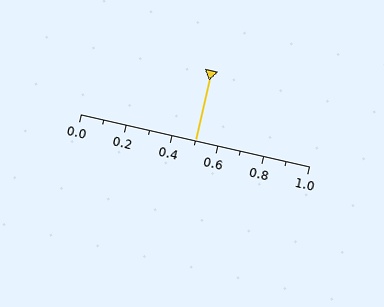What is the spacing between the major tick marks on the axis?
The major ticks are spaced 0.2 apart.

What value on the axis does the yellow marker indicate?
The marker indicates approximately 0.5.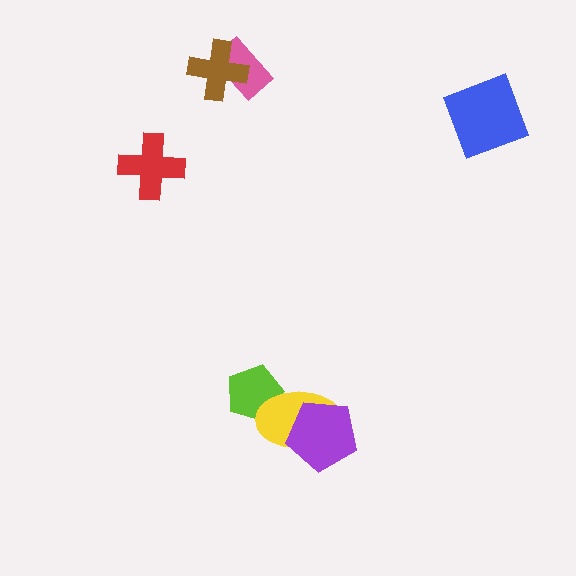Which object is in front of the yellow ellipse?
The purple pentagon is in front of the yellow ellipse.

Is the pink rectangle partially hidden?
Yes, it is partially covered by another shape.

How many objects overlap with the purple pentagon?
1 object overlaps with the purple pentagon.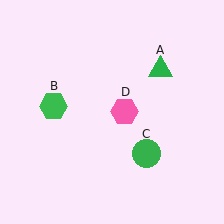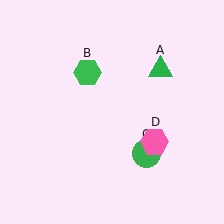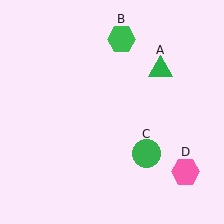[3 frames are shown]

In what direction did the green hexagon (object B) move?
The green hexagon (object B) moved up and to the right.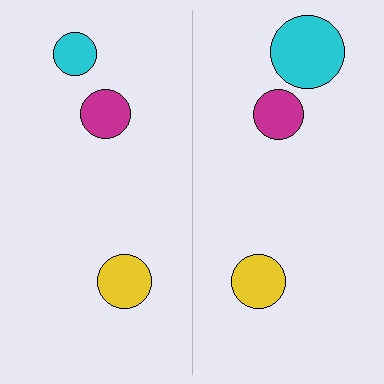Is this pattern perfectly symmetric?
No, the pattern is not perfectly symmetric. The cyan circle on the right side has a different size than its mirror counterpart.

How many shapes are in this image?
There are 6 shapes in this image.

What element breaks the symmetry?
The cyan circle on the right side has a different size than its mirror counterpart.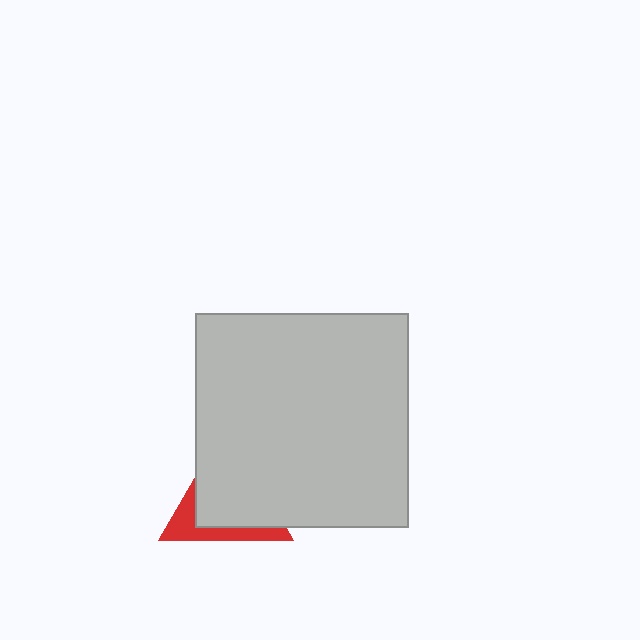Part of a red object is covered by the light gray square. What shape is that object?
It is a triangle.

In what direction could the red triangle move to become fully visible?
The red triangle could move toward the lower-left. That would shift it out from behind the light gray square entirely.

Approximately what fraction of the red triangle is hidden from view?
Roughly 68% of the red triangle is hidden behind the light gray square.